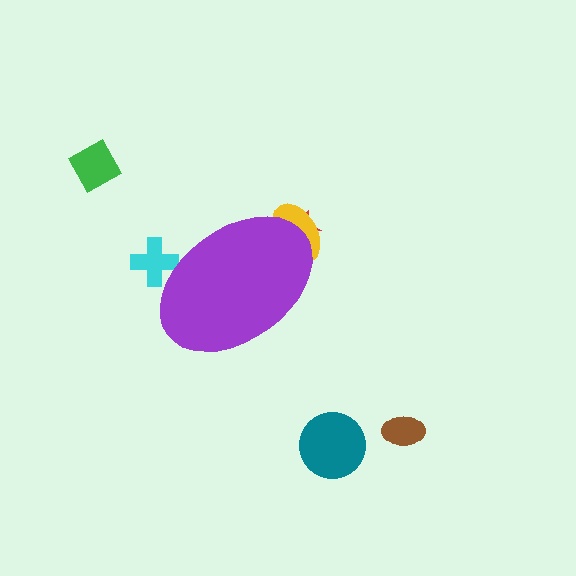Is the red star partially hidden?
Yes, the red star is partially hidden behind the purple ellipse.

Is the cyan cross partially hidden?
Yes, the cyan cross is partially hidden behind the purple ellipse.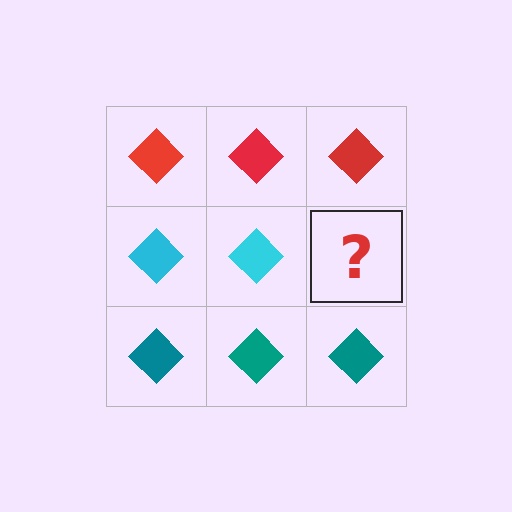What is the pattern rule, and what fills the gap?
The rule is that each row has a consistent color. The gap should be filled with a cyan diamond.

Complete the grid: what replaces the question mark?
The question mark should be replaced with a cyan diamond.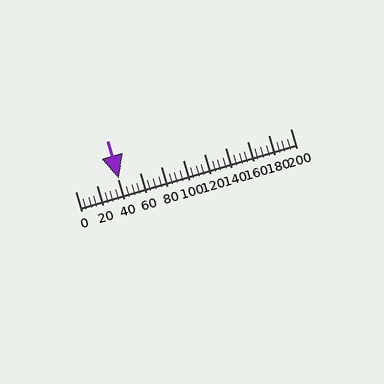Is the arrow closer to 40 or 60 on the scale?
The arrow is closer to 40.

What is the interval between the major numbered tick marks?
The major tick marks are spaced 20 units apart.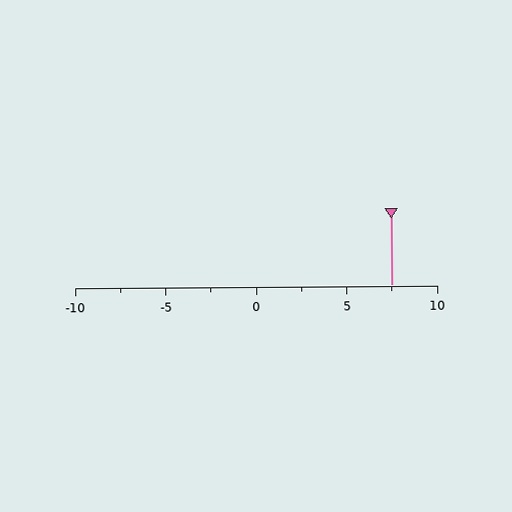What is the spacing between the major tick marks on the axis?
The major ticks are spaced 5 apart.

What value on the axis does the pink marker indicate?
The marker indicates approximately 7.5.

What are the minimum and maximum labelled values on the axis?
The axis runs from -10 to 10.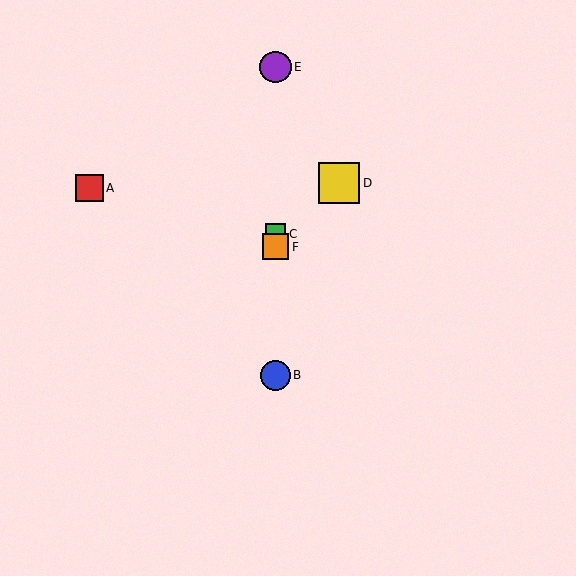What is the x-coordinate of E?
Object E is at x≈276.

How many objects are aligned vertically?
4 objects (B, C, E, F) are aligned vertically.